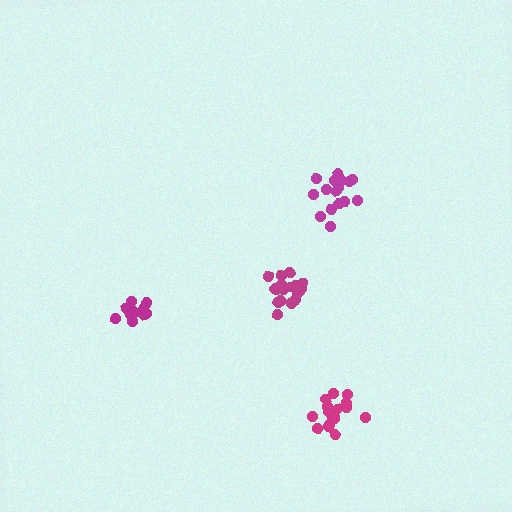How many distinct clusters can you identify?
There are 4 distinct clusters.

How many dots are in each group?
Group 1: 16 dots, Group 2: 14 dots, Group 3: 17 dots, Group 4: 18 dots (65 total).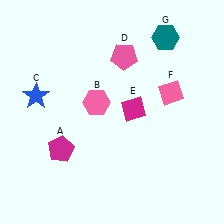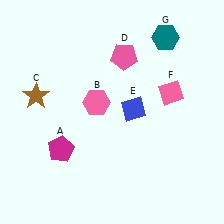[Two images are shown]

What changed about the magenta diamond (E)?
In Image 1, E is magenta. In Image 2, it changed to blue.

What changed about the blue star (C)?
In Image 1, C is blue. In Image 2, it changed to brown.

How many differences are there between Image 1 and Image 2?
There are 2 differences between the two images.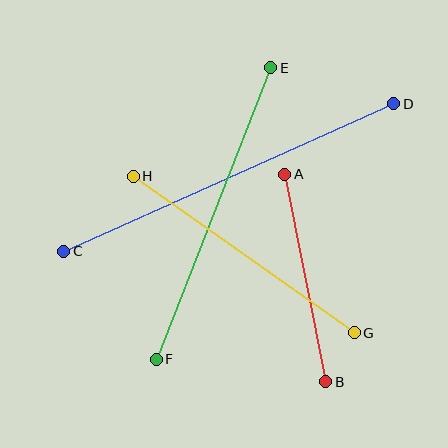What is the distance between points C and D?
The distance is approximately 361 pixels.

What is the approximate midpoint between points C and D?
The midpoint is at approximately (229, 178) pixels.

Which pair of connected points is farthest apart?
Points C and D are farthest apart.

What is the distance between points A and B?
The distance is approximately 212 pixels.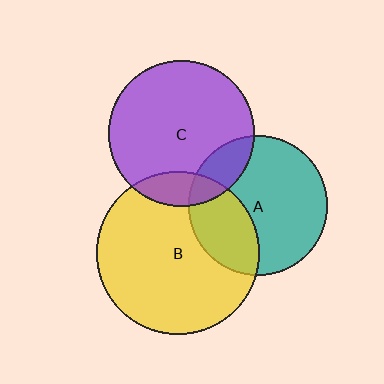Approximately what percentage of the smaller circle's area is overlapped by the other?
Approximately 15%.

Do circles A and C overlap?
Yes.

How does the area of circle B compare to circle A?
Approximately 1.4 times.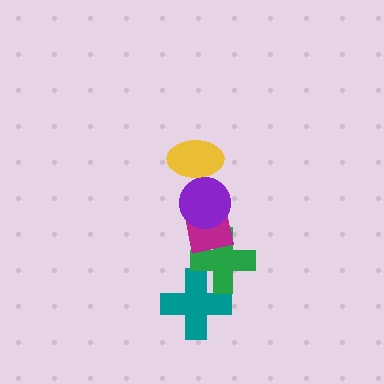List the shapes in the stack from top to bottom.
From top to bottom: the yellow ellipse, the purple circle, the magenta square, the green cross, the teal cross.